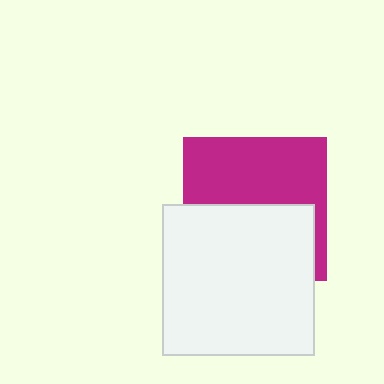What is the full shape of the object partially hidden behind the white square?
The partially hidden object is a magenta square.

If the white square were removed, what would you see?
You would see the complete magenta square.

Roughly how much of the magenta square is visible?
About half of it is visible (roughly 50%).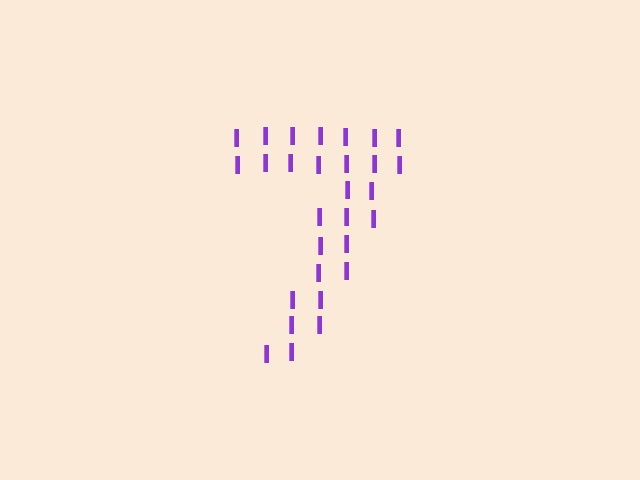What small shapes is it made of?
It is made of small letter I's.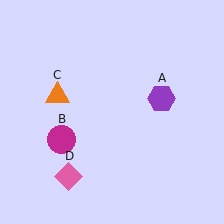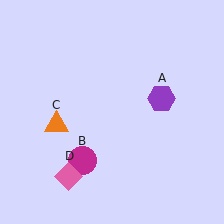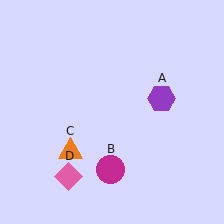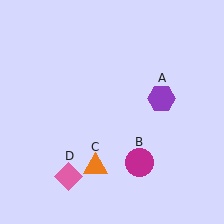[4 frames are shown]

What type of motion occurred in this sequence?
The magenta circle (object B), orange triangle (object C) rotated counterclockwise around the center of the scene.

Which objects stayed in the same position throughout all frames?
Purple hexagon (object A) and pink diamond (object D) remained stationary.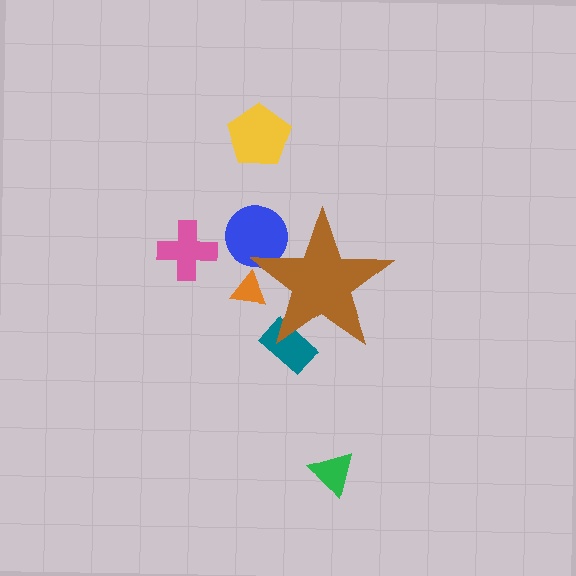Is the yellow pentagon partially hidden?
No, the yellow pentagon is fully visible.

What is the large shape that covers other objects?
A brown star.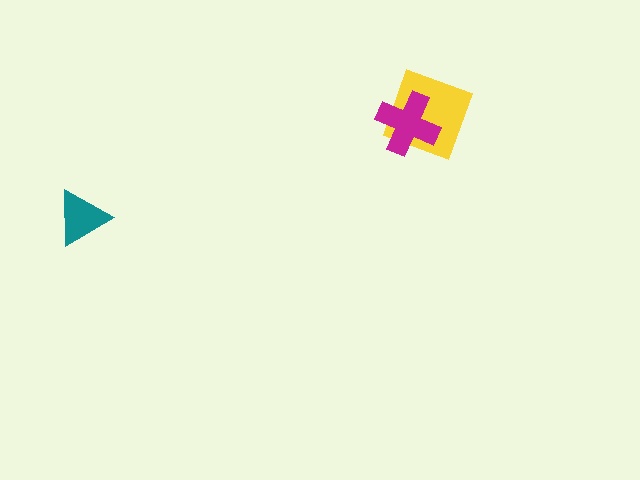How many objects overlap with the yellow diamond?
1 object overlaps with the yellow diamond.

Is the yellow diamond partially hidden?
Yes, it is partially covered by another shape.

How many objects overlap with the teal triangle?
0 objects overlap with the teal triangle.